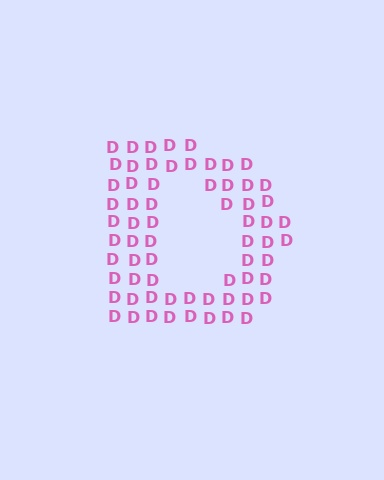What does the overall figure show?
The overall figure shows the letter D.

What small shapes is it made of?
It is made of small letter D's.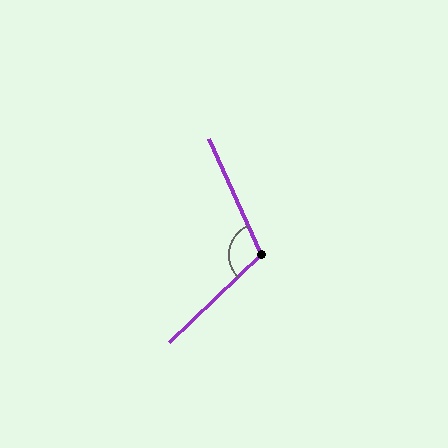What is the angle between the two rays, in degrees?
Approximately 109 degrees.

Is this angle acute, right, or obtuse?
It is obtuse.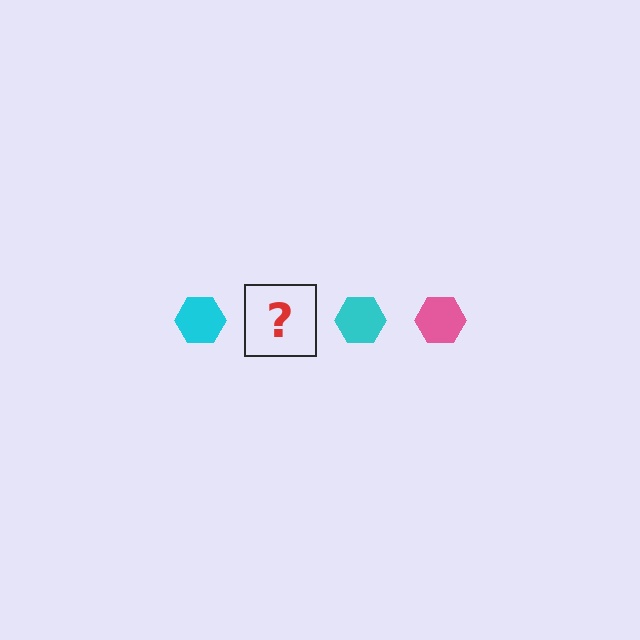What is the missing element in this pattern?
The missing element is a pink hexagon.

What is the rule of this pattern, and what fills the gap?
The rule is that the pattern cycles through cyan, pink hexagons. The gap should be filled with a pink hexagon.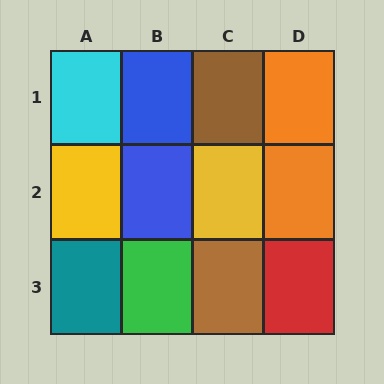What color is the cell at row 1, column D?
Orange.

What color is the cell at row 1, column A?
Cyan.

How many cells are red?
1 cell is red.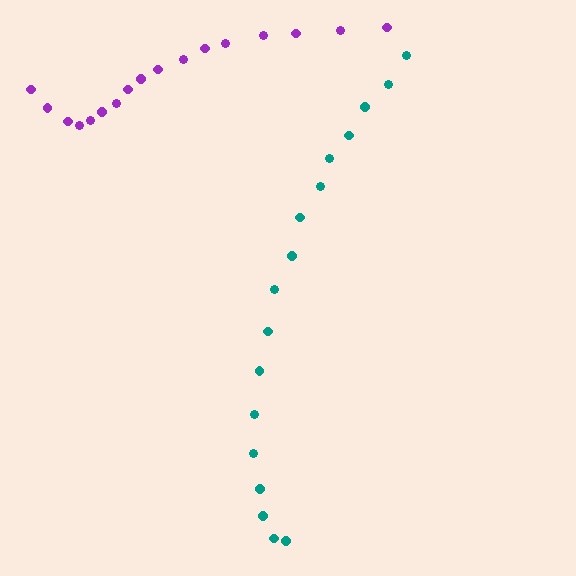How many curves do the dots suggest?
There are 2 distinct paths.